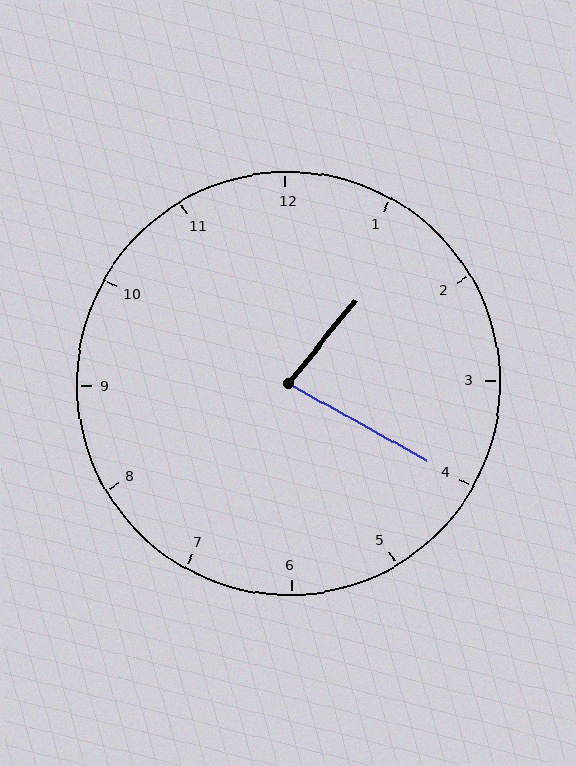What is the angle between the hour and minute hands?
Approximately 80 degrees.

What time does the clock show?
1:20.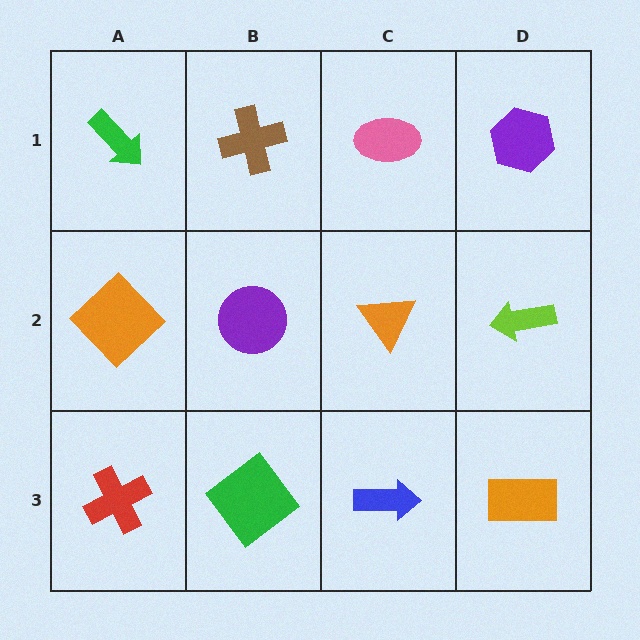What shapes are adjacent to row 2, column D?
A purple hexagon (row 1, column D), an orange rectangle (row 3, column D), an orange triangle (row 2, column C).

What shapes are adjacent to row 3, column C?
An orange triangle (row 2, column C), a green diamond (row 3, column B), an orange rectangle (row 3, column D).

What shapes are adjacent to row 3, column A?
An orange diamond (row 2, column A), a green diamond (row 3, column B).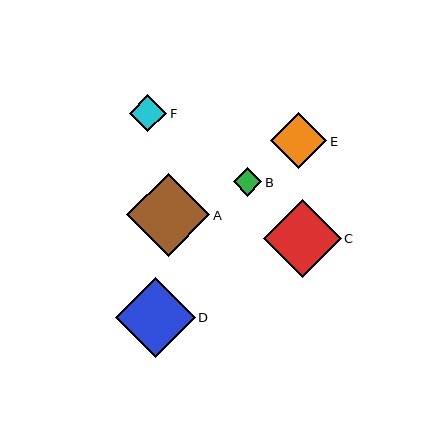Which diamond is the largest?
Diamond A is the largest with a size of approximately 83 pixels.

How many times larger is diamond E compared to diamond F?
Diamond E is approximately 1.5 times the size of diamond F.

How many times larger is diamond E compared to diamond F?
Diamond E is approximately 1.5 times the size of diamond F.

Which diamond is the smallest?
Diamond B is the smallest with a size of approximately 29 pixels.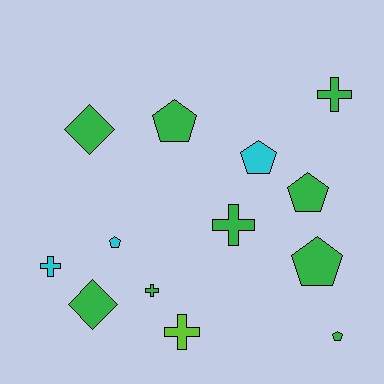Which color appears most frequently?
Green, with 9 objects.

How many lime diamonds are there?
There are no lime diamonds.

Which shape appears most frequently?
Pentagon, with 6 objects.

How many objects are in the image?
There are 13 objects.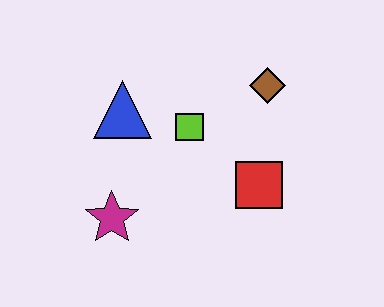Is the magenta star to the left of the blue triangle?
Yes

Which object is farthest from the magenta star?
The brown diamond is farthest from the magenta star.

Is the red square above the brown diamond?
No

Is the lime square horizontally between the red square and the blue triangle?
Yes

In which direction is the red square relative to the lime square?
The red square is to the right of the lime square.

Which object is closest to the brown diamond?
The lime square is closest to the brown diamond.